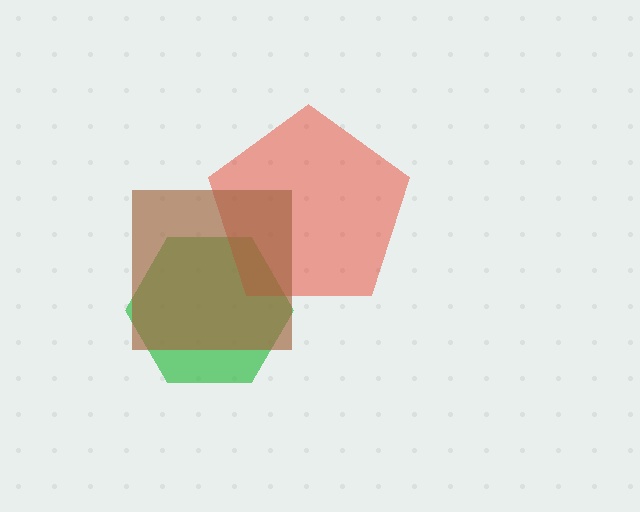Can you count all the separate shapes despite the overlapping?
Yes, there are 3 separate shapes.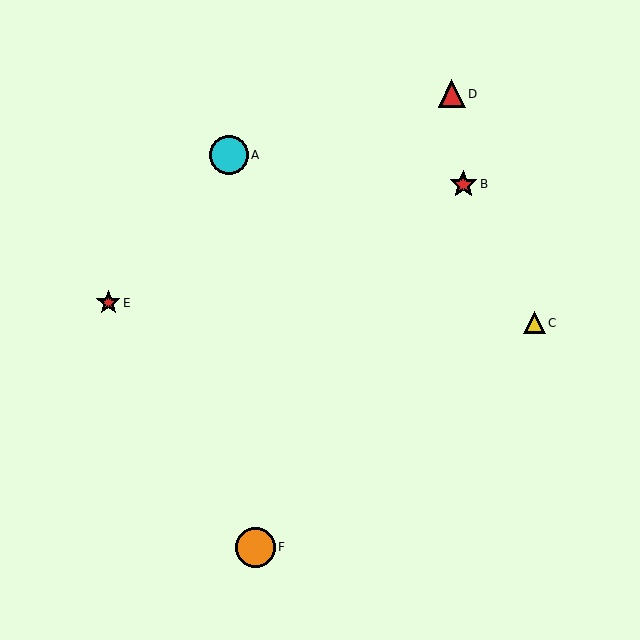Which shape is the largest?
The orange circle (labeled F) is the largest.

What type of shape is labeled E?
Shape E is a red star.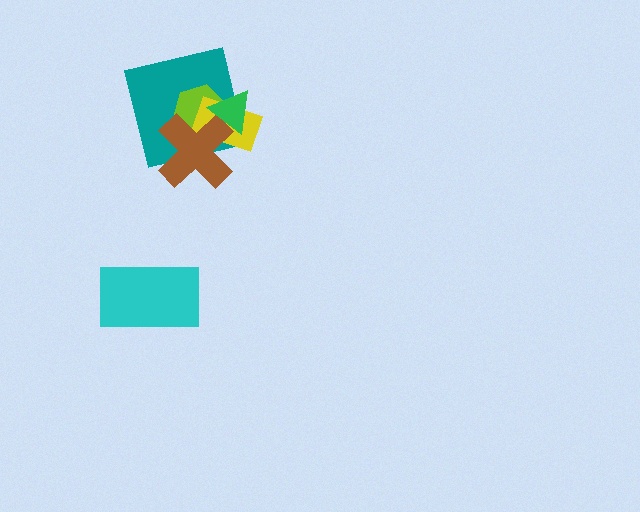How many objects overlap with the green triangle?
4 objects overlap with the green triangle.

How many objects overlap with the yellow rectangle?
4 objects overlap with the yellow rectangle.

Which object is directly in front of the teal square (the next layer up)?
The lime hexagon is directly in front of the teal square.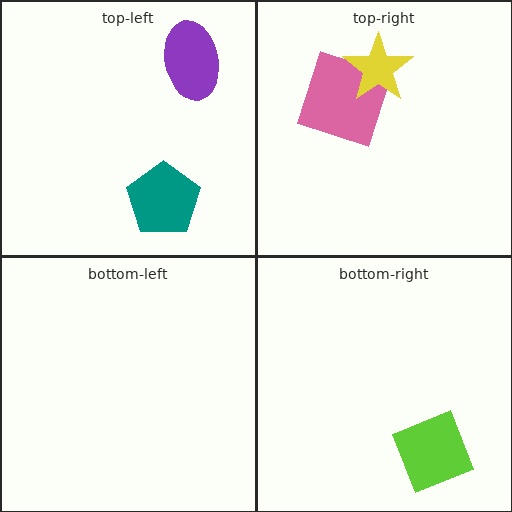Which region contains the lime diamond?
The bottom-right region.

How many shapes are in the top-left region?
2.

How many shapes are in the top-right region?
2.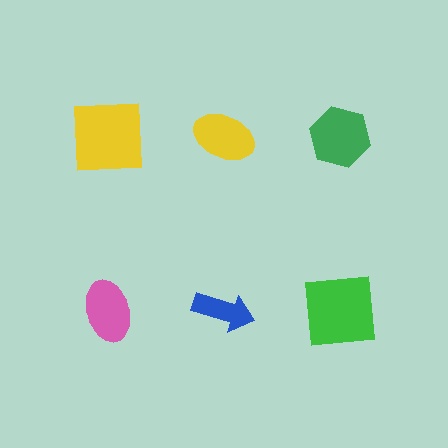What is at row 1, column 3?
A green hexagon.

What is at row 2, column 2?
A blue arrow.